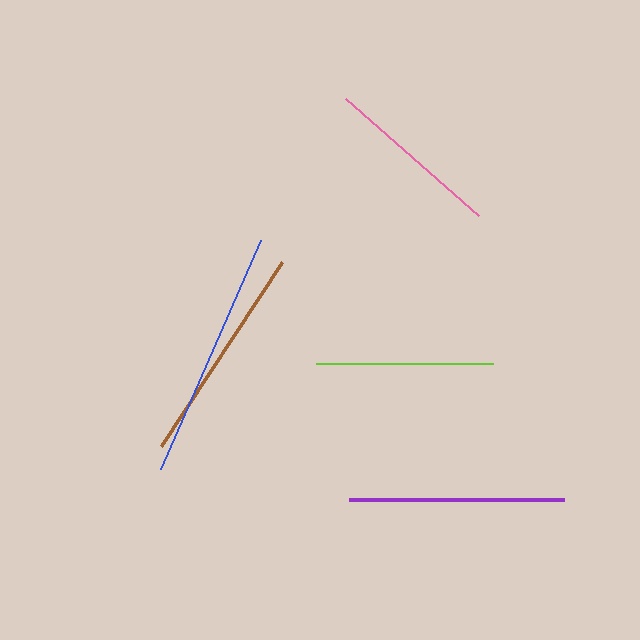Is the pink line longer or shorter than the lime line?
The lime line is longer than the pink line.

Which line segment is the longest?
The blue line is the longest at approximately 249 pixels.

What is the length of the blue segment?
The blue segment is approximately 249 pixels long.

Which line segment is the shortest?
The pink line is the shortest at approximately 177 pixels.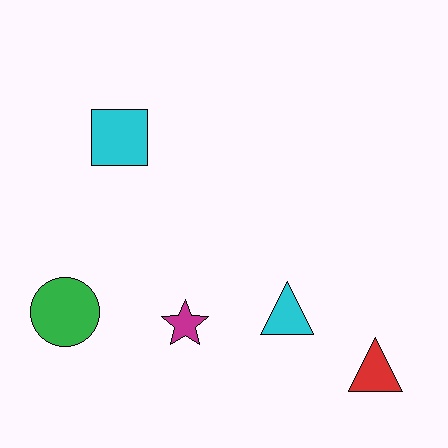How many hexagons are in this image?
There are no hexagons.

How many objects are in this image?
There are 5 objects.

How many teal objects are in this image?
There are no teal objects.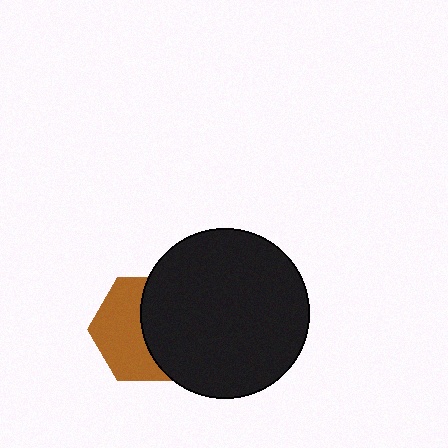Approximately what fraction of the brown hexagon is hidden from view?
Roughly 50% of the brown hexagon is hidden behind the black circle.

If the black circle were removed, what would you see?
You would see the complete brown hexagon.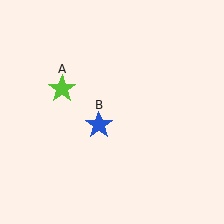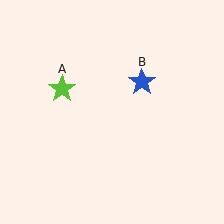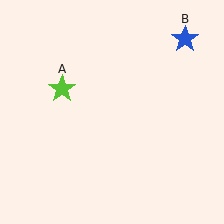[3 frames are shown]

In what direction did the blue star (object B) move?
The blue star (object B) moved up and to the right.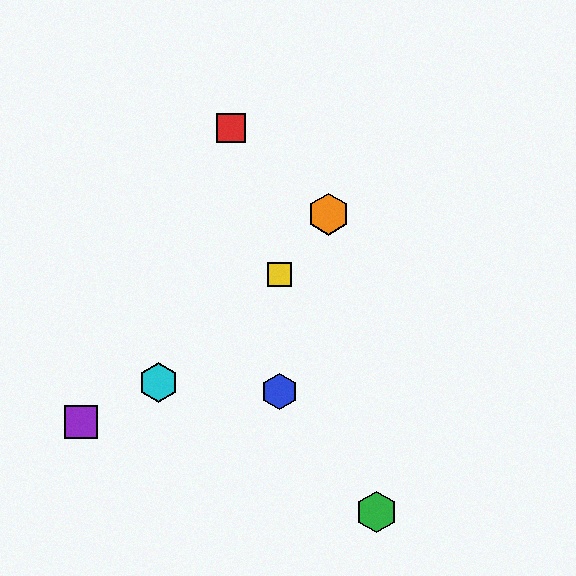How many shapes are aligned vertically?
2 shapes (the blue hexagon, the yellow square) are aligned vertically.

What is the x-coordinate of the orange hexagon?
The orange hexagon is at x≈329.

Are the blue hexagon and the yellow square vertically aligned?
Yes, both are at x≈280.